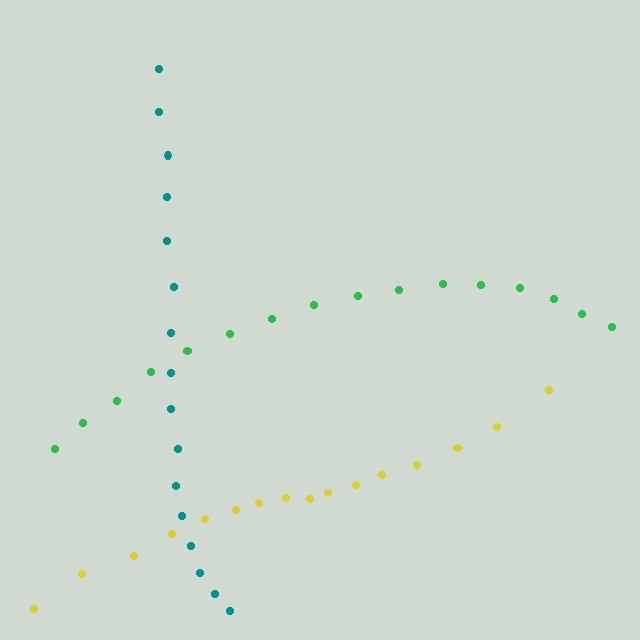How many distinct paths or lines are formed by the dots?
There are 3 distinct paths.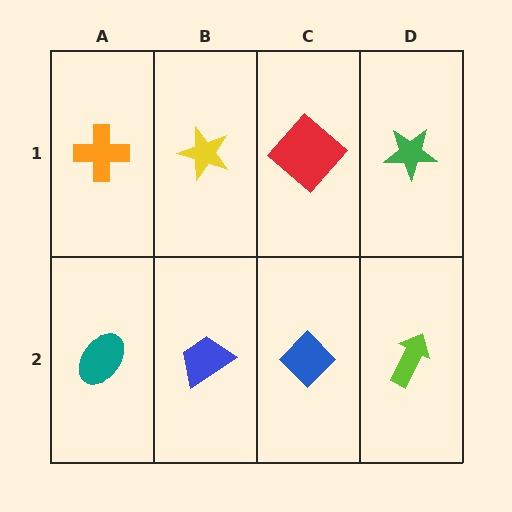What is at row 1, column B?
A yellow star.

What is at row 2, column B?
A blue trapezoid.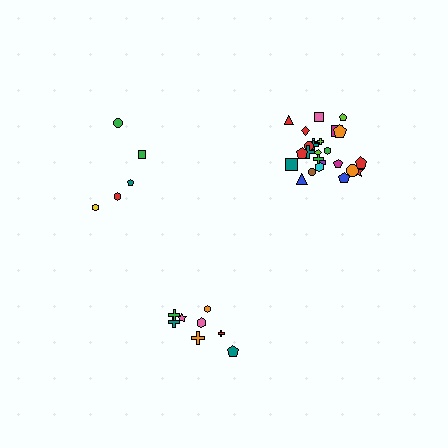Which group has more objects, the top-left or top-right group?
The top-right group.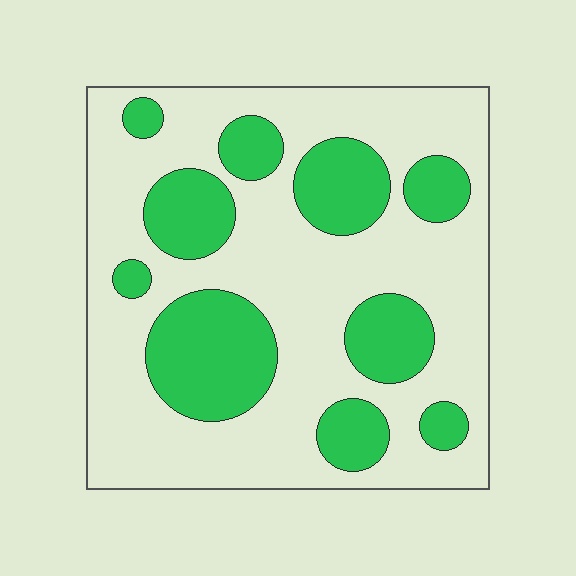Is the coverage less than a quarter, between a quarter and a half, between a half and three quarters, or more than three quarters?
Between a quarter and a half.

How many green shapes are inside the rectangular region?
10.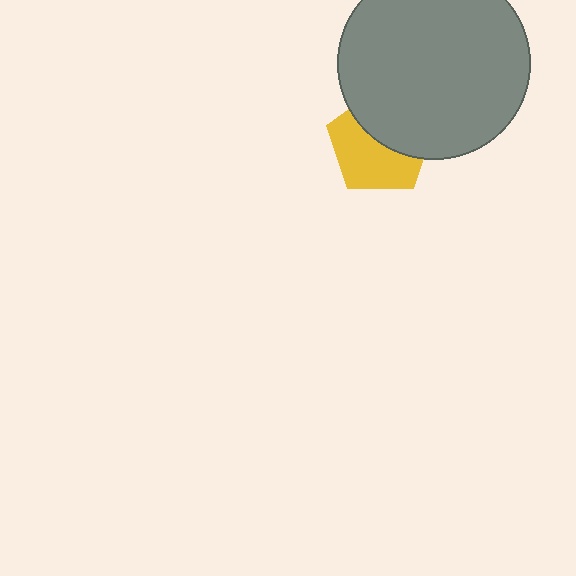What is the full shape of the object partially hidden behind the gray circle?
The partially hidden object is a yellow pentagon.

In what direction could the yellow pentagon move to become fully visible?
The yellow pentagon could move down. That would shift it out from behind the gray circle entirely.